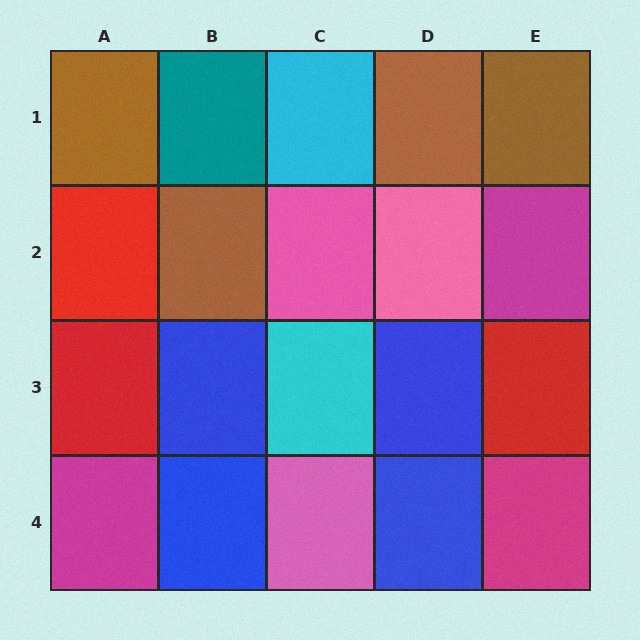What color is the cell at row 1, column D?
Brown.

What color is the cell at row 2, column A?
Red.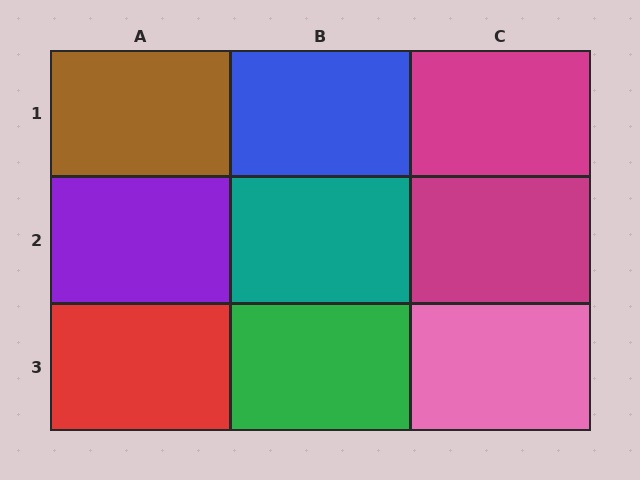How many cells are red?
1 cell is red.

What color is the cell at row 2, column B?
Teal.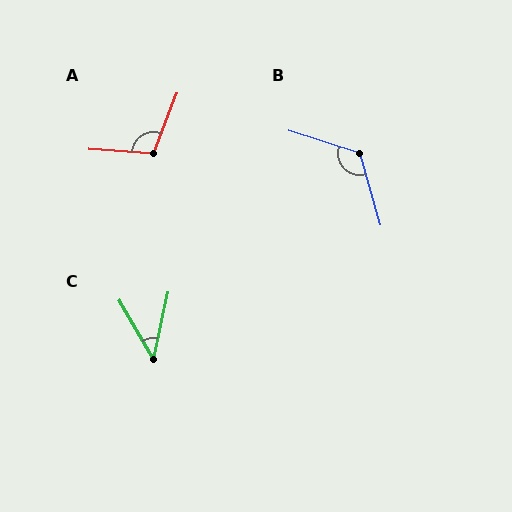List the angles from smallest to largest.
C (42°), A (107°), B (124°).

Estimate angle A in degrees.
Approximately 107 degrees.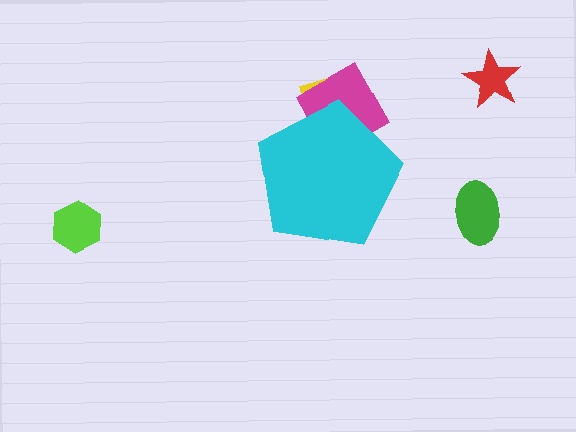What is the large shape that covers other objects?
A cyan pentagon.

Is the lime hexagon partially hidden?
No, the lime hexagon is fully visible.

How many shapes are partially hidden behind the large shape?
2 shapes are partially hidden.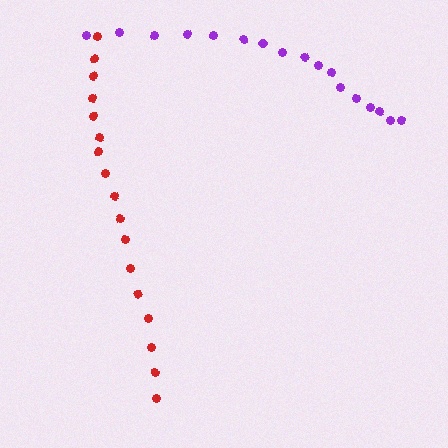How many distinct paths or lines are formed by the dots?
There are 2 distinct paths.